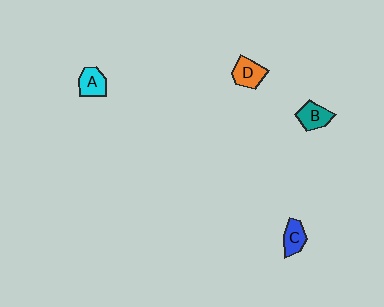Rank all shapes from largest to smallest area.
From largest to smallest: D (orange), B (teal), A (cyan), C (blue).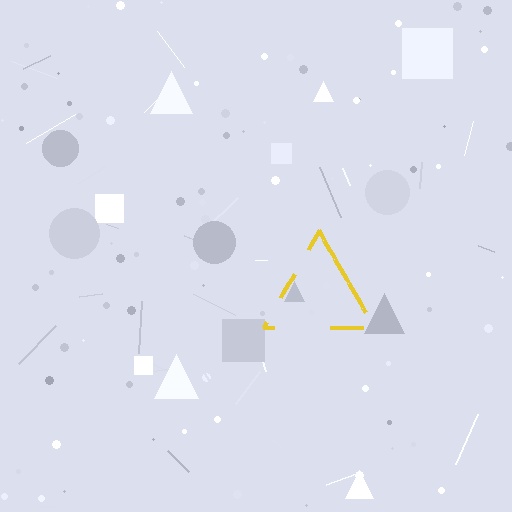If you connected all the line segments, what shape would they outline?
They would outline a triangle.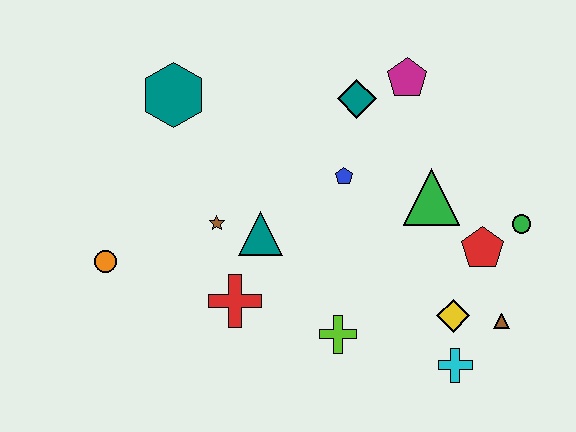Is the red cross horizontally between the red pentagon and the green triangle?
No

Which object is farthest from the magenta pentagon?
The orange circle is farthest from the magenta pentagon.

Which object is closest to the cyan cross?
The yellow diamond is closest to the cyan cross.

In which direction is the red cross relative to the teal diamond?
The red cross is below the teal diamond.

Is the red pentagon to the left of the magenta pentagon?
No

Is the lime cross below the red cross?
Yes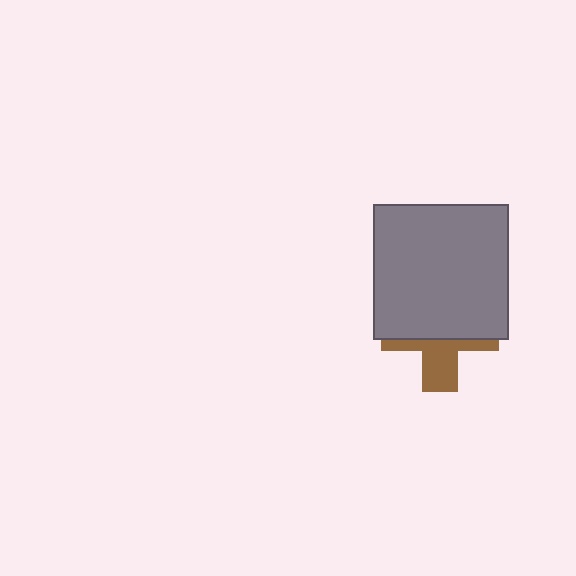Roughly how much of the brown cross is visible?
A small part of it is visible (roughly 40%).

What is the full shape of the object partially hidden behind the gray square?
The partially hidden object is a brown cross.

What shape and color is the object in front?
The object in front is a gray square.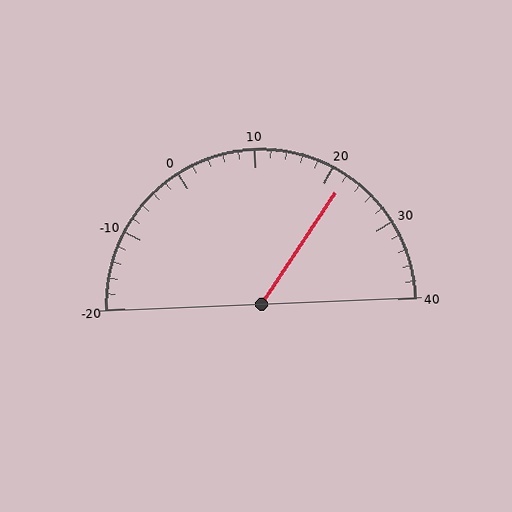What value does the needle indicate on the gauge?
The needle indicates approximately 22.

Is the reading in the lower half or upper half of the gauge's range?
The reading is in the upper half of the range (-20 to 40).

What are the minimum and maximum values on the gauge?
The gauge ranges from -20 to 40.